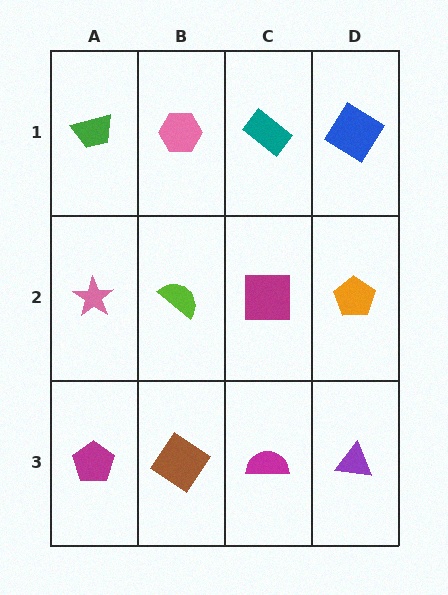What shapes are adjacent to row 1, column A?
A pink star (row 2, column A), a pink hexagon (row 1, column B).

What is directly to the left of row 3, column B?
A magenta pentagon.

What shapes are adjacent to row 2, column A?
A green trapezoid (row 1, column A), a magenta pentagon (row 3, column A), a lime semicircle (row 2, column B).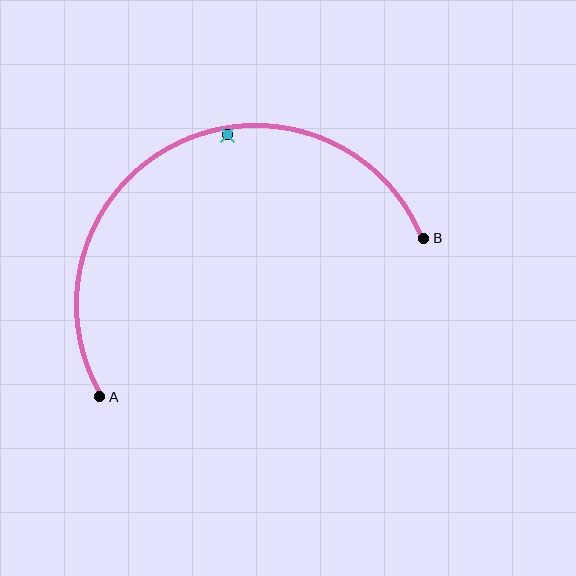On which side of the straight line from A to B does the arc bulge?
The arc bulges above the straight line connecting A and B.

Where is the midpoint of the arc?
The arc midpoint is the point on the curve farthest from the straight line joining A and B. It sits above that line.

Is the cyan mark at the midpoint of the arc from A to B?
No — the cyan mark does not lie on the arc at all. It sits slightly inside the curve.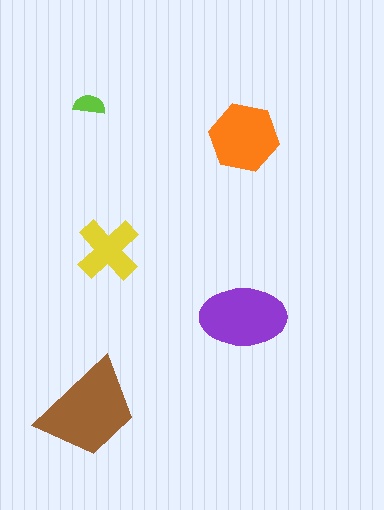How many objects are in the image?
There are 5 objects in the image.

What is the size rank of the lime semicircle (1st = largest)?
5th.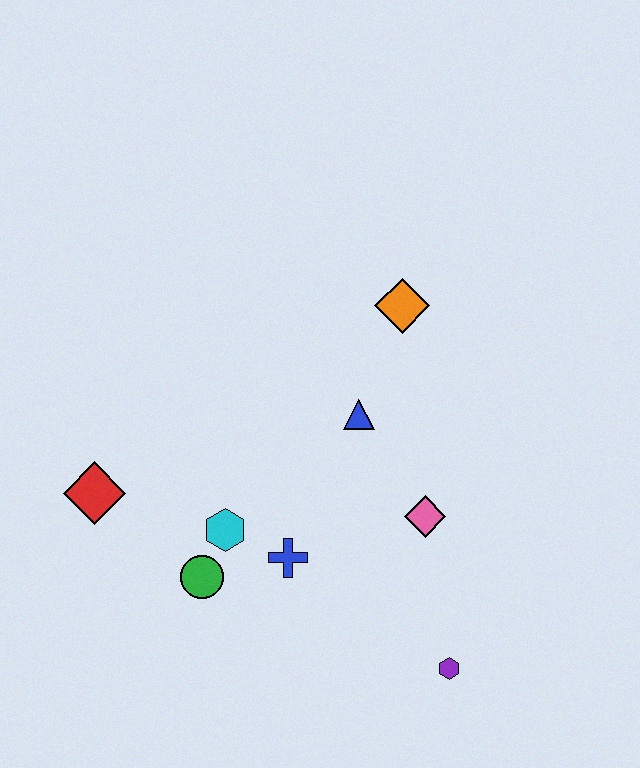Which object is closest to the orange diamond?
The blue triangle is closest to the orange diamond.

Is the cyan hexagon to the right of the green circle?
Yes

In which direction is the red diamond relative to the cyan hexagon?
The red diamond is to the left of the cyan hexagon.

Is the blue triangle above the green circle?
Yes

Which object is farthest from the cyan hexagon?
The orange diamond is farthest from the cyan hexagon.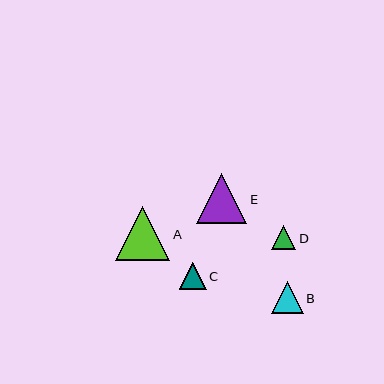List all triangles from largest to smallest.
From largest to smallest: A, E, B, C, D.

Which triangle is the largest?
Triangle A is the largest with a size of approximately 54 pixels.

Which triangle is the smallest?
Triangle D is the smallest with a size of approximately 24 pixels.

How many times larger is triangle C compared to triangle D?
Triangle C is approximately 1.1 times the size of triangle D.